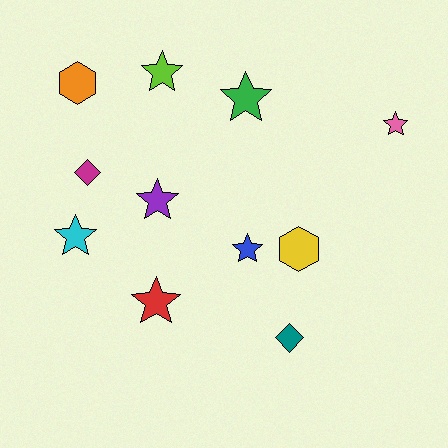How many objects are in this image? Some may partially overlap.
There are 11 objects.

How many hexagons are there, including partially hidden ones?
There are 2 hexagons.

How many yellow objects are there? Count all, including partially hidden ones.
There is 1 yellow object.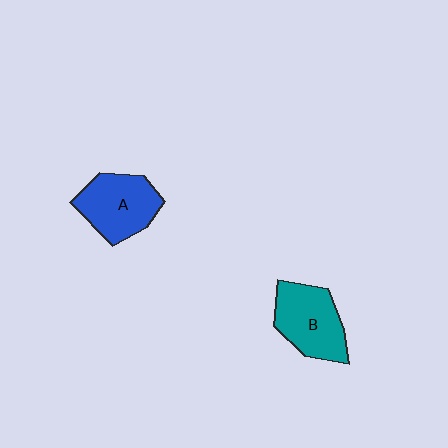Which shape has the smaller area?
Shape A (blue).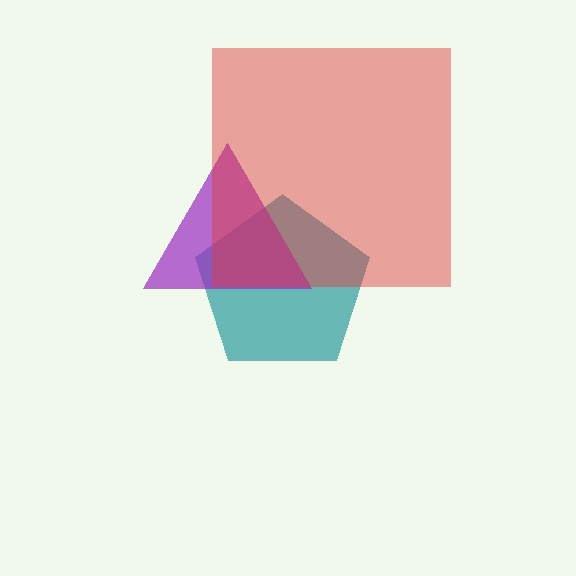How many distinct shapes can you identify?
There are 3 distinct shapes: a teal pentagon, a purple triangle, a red square.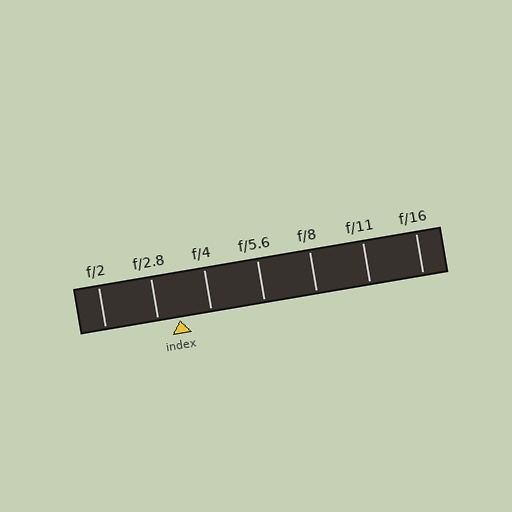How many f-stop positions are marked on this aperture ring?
There are 7 f-stop positions marked.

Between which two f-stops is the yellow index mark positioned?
The index mark is between f/2.8 and f/4.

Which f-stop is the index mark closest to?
The index mark is closest to f/2.8.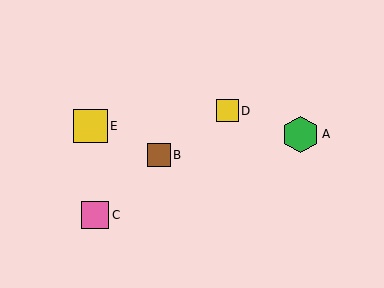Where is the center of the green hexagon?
The center of the green hexagon is at (301, 134).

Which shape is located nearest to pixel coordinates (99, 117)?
The yellow square (labeled E) at (91, 126) is nearest to that location.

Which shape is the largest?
The green hexagon (labeled A) is the largest.